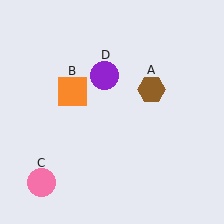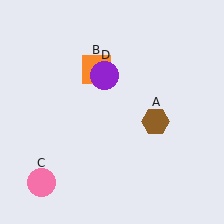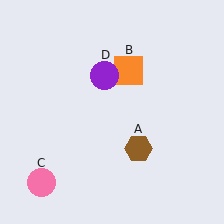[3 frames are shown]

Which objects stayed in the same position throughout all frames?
Pink circle (object C) and purple circle (object D) remained stationary.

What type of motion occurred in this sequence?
The brown hexagon (object A), orange square (object B) rotated clockwise around the center of the scene.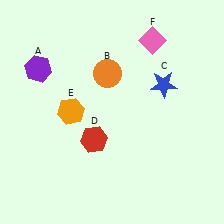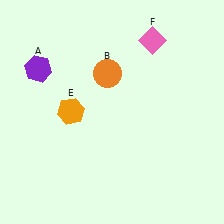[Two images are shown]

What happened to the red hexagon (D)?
The red hexagon (D) was removed in Image 2. It was in the bottom-left area of Image 1.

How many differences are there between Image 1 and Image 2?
There are 2 differences between the two images.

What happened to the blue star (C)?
The blue star (C) was removed in Image 2. It was in the top-right area of Image 1.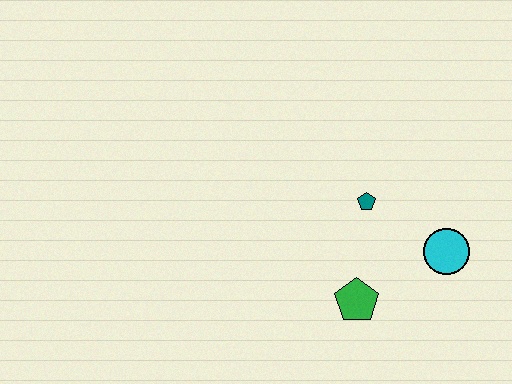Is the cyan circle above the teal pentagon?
No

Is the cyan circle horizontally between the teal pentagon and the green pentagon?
No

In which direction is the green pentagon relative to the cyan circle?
The green pentagon is to the left of the cyan circle.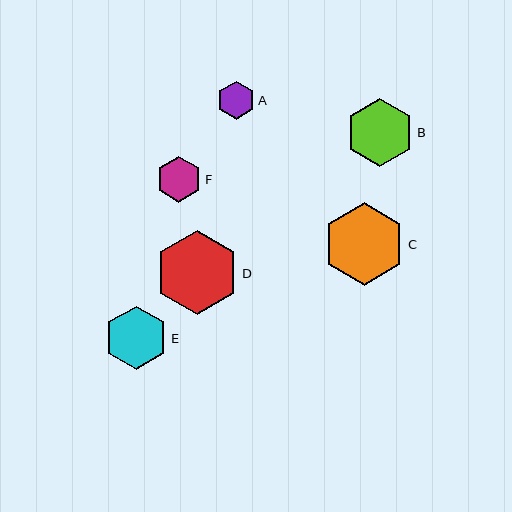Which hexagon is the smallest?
Hexagon A is the smallest with a size of approximately 38 pixels.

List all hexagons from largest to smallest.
From largest to smallest: D, C, B, E, F, A.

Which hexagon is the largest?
Hexagon D is the largest with a size of approximately 84 pixels.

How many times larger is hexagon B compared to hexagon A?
Hexagon B is approximately 1.8 times the size of hexagon A.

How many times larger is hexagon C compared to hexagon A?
Hexagon C is approximately 2.2 times the size of hexagon A.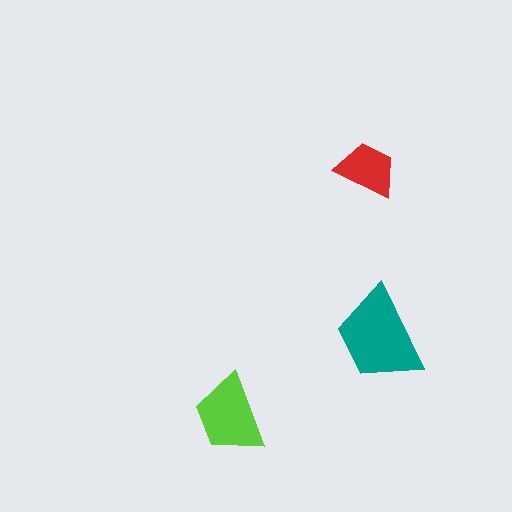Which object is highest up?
The red trapezoid is topmost.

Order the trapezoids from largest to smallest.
the teal one, the lime one, the red one.